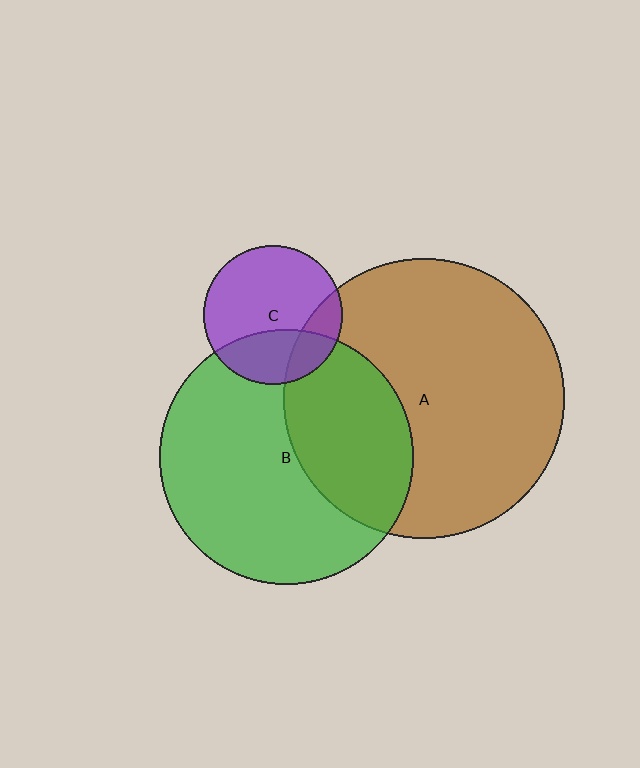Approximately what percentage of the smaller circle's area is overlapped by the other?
Approximately 35%.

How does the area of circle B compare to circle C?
Approximately 3.3 times.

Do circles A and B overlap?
Yes.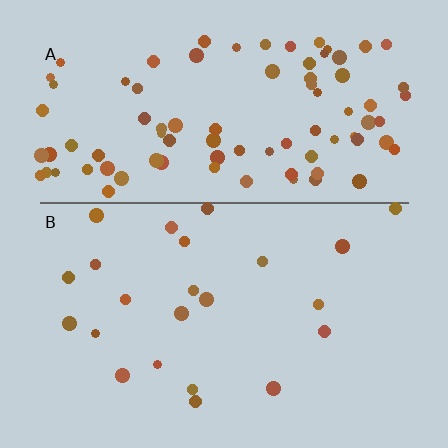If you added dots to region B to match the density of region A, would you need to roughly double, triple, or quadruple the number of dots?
Approximately quadruple.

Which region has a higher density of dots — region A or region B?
A (the top).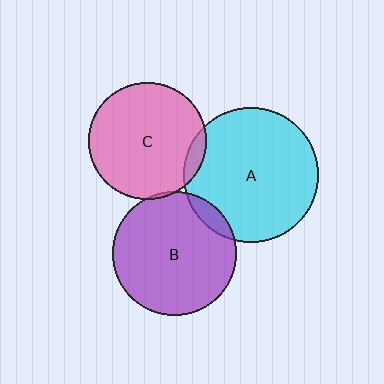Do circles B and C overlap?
Yes.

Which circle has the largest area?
Circle A (cyan).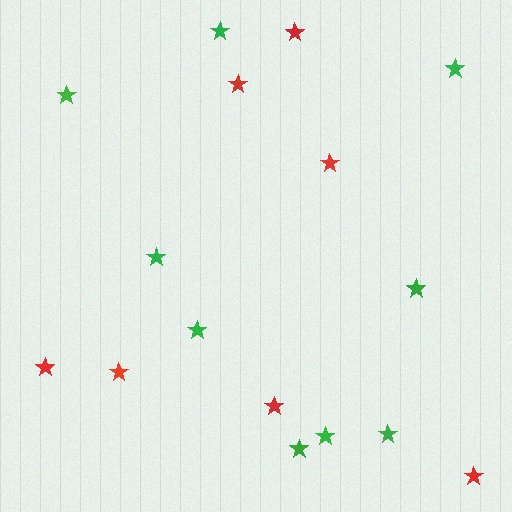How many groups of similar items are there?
There are 2 groups: one group of red stars (7) and one group of green stars (9).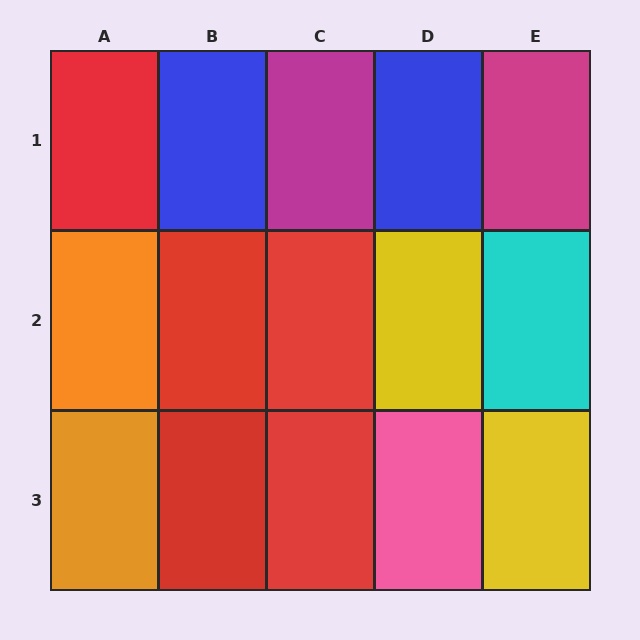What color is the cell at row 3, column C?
Red.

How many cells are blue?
2 cells are blue.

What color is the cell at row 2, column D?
Yellow.